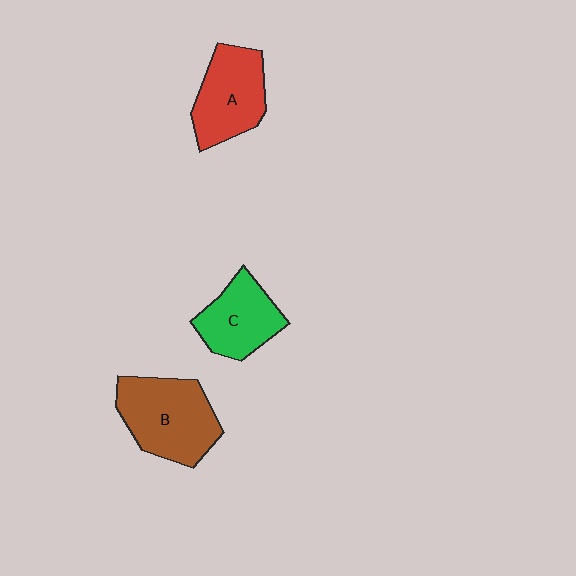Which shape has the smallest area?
Shape C (green).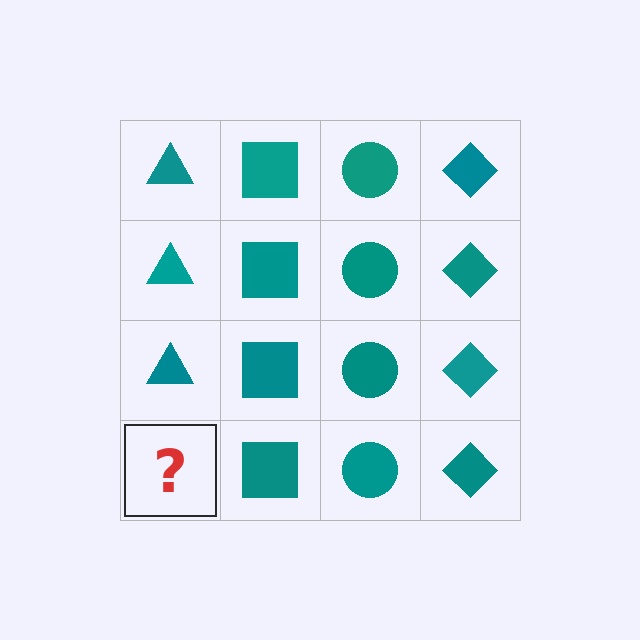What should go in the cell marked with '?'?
The missing cell should contain a teal triangle.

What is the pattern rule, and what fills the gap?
The rule is that each column has a consistent shape. The gap should be filled with a teal triangle.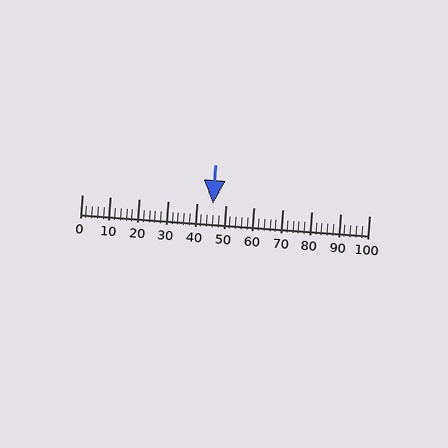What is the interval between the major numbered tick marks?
The major tick marks are spaced 10 units apart.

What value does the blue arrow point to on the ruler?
The blue arrow points to approximately 46.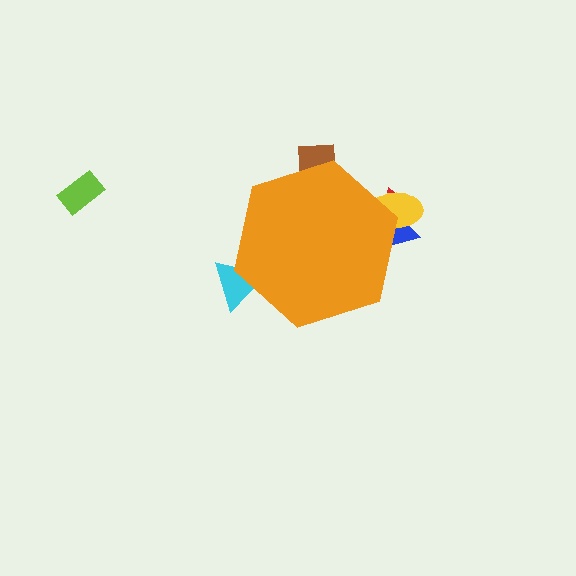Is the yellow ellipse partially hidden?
Yes, the yellow ellipse is partially hidden behind the orange hexagon.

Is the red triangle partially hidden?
Yes, the red triangle is partially hidden behind the orange hexagon.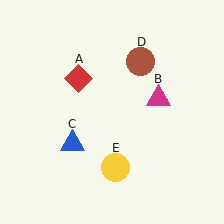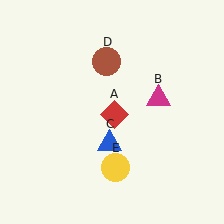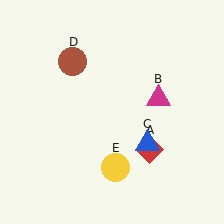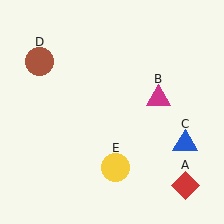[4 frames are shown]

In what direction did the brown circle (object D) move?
The brown circle (object D) moved left.